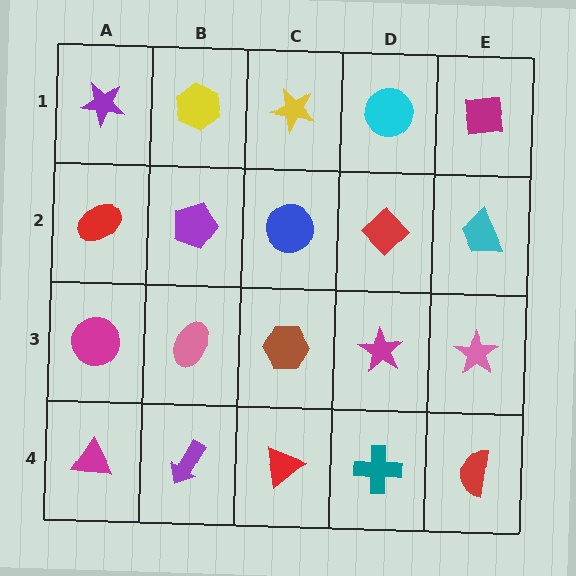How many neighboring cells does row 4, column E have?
2.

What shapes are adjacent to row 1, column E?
A cyan trapezoid (row 2, column E), a cyan circle (row 1, column D).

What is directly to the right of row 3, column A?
A pink ellipse.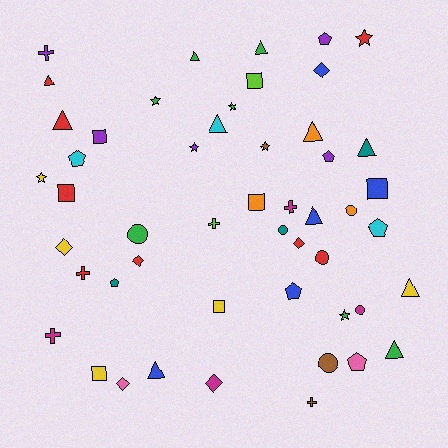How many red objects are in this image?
There are 8 red objects.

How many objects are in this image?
There are 50 objects.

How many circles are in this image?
There are 6 circles.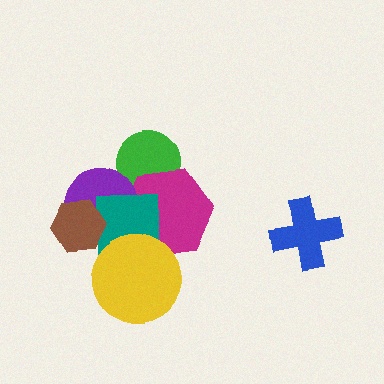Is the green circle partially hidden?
Yes, it is partially covered by another shape.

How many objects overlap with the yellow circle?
2 objects overlap with the yellow circle.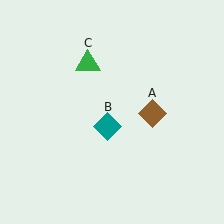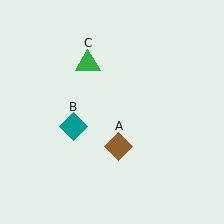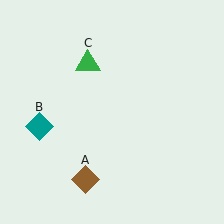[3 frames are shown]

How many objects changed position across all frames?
2 objects changed position: brown diamond (object A), teal diamond (object B).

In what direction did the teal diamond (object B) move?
The teal diamond (object B) moved left.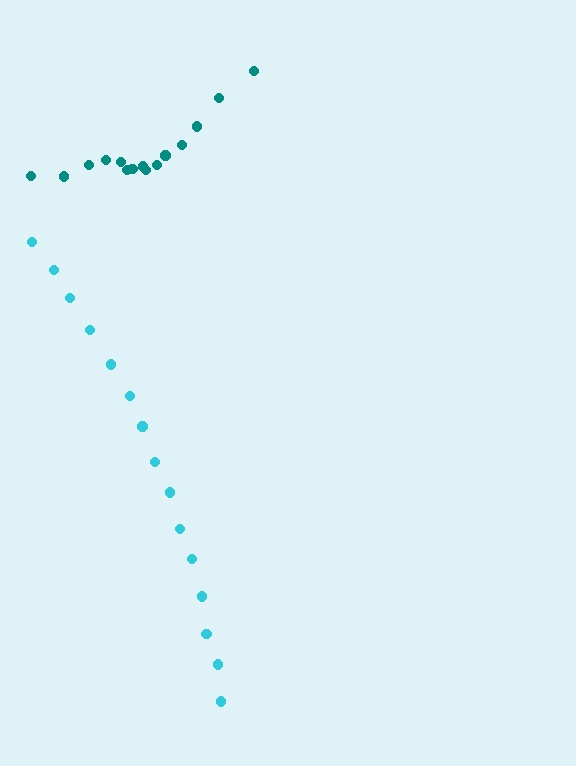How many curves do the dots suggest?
There are 2 distinct paths.